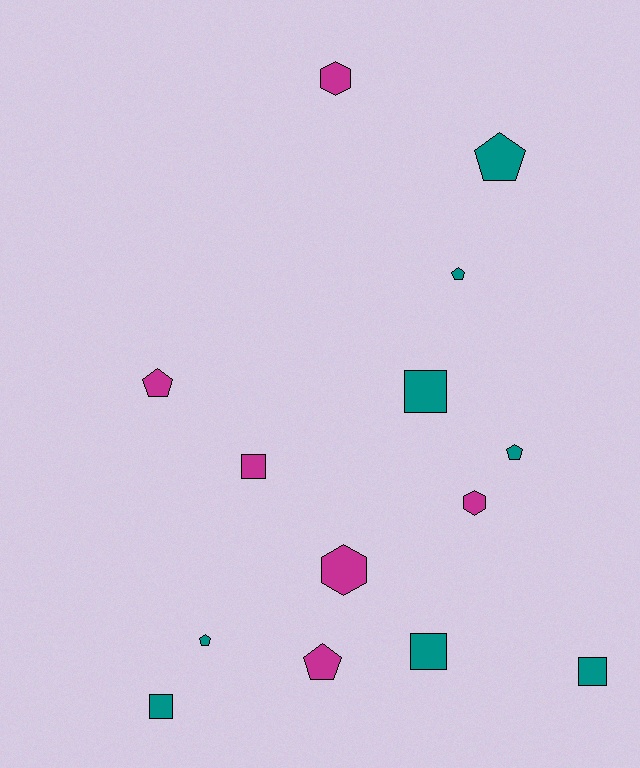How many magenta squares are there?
There is 1 magenta square.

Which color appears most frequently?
Teal, with 8 objects.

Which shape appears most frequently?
Pentagon, with 6 objects.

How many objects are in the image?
There are 14 objects.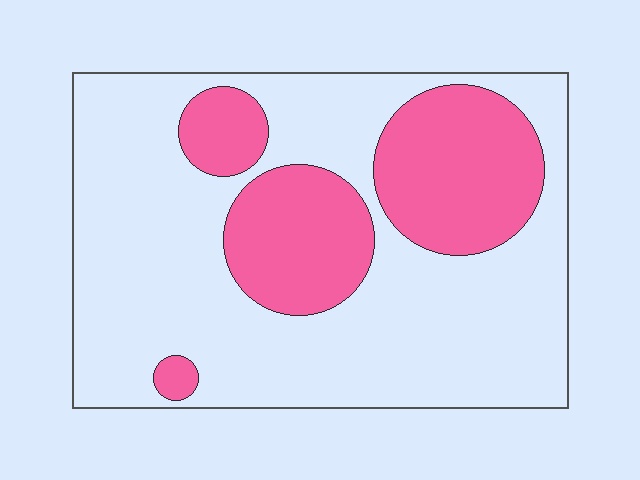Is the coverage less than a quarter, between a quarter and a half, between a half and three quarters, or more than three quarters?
Between a quarter and a half.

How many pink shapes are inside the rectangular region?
4.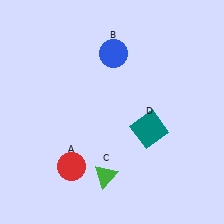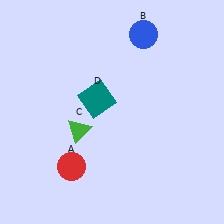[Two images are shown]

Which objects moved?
The objects that moved are: the blue circle (B), the green triangle (C), the teal square (D).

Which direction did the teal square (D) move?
The teal square (D) moved left.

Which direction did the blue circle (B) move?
The blue circle (B) moved right.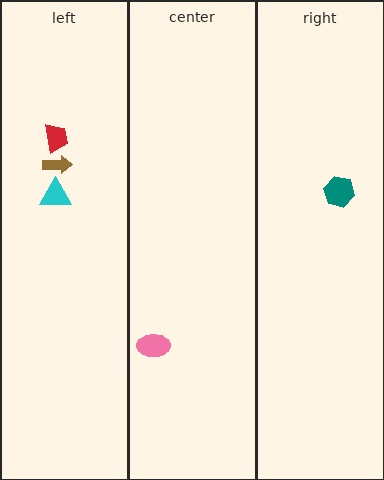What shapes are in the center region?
The pink ellipse.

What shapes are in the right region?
The teal hexagon.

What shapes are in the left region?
The brown arrow, the cyan triangle, the red trapezoid.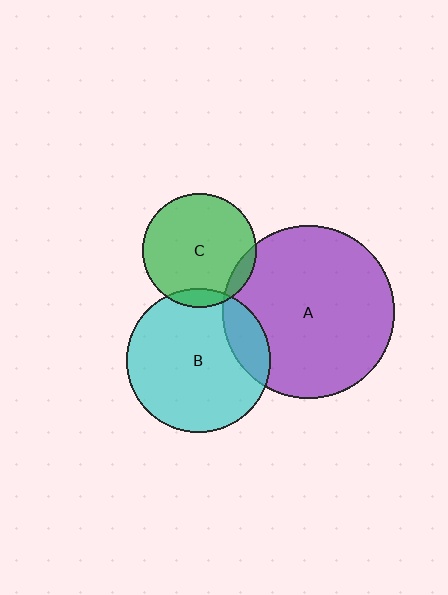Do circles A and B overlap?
Yes.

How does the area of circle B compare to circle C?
Approximately 1.6 times.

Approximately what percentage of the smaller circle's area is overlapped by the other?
Approximately 15%.